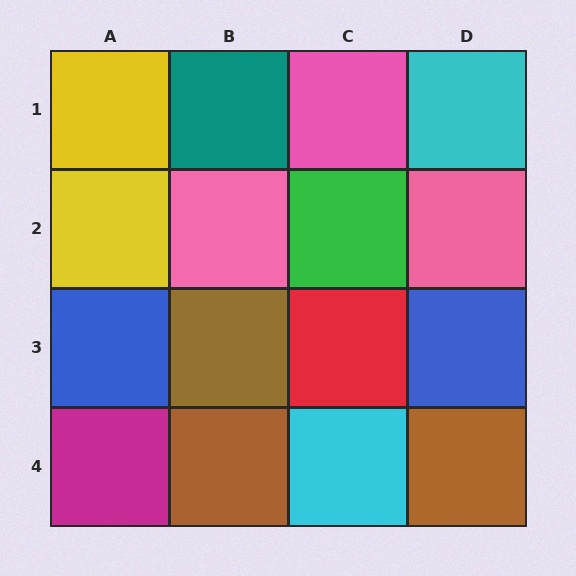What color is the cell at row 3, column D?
Blue.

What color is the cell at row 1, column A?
Yellow.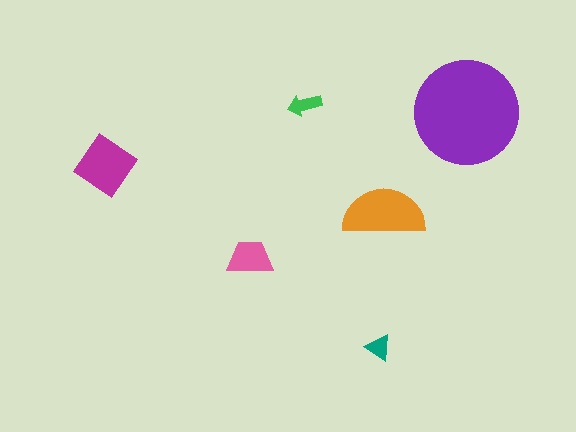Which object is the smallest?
The teal triangle.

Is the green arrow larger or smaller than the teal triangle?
Larger.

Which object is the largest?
The purple circle.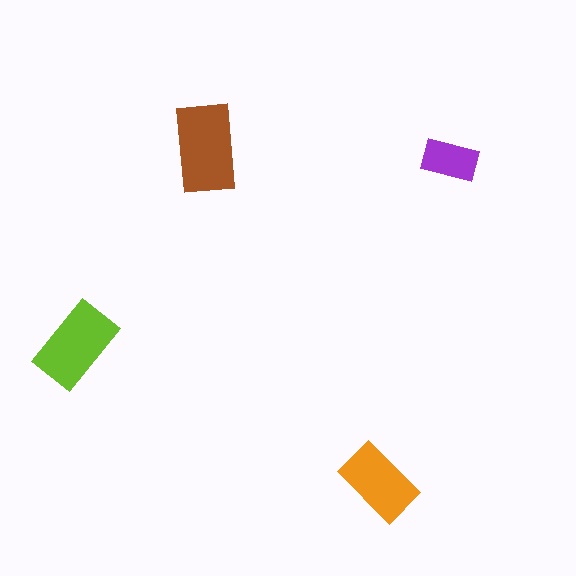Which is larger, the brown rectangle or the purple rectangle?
The brown one.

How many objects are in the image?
There are 4 objects in the image.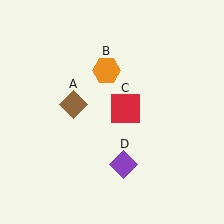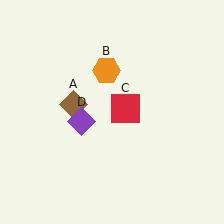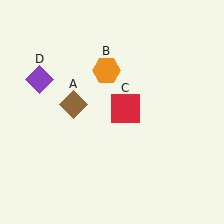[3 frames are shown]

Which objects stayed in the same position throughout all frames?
Brown diamond (object A) and orange hexagon (object B) and red square (object C) remained stationary.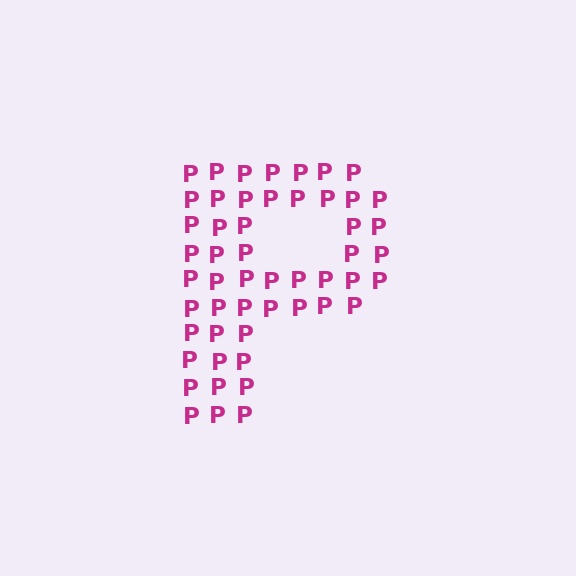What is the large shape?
The large shape is the letter P.